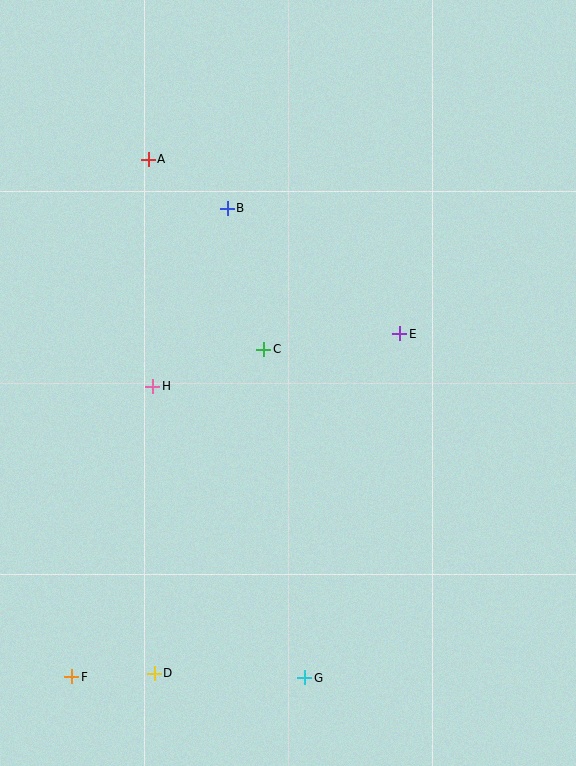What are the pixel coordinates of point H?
Point H is at (153, 386).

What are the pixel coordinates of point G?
Point G is at (304, 678).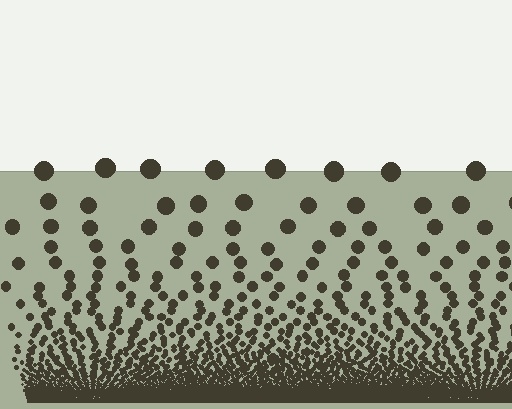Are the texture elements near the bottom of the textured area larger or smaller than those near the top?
Smaller. The gradient is inverted — elements near the bottom are smaller and denser.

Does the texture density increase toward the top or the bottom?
Density increases toward the bottom.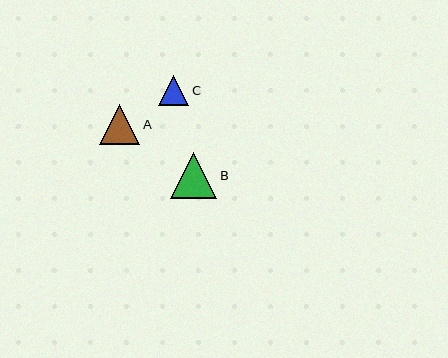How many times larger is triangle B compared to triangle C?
Triangle B is approximately 1.5 times the size of triangle C.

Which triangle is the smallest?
Triangle C is the smallest with a size of approximately 30 pixels.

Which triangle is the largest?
Triangle B is the largest with a size of approximately 46 pixels.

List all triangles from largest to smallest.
From largest to smallest: B, A, C.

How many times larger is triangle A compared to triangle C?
Triangle A is approximately 1.3 times the size of triangle C.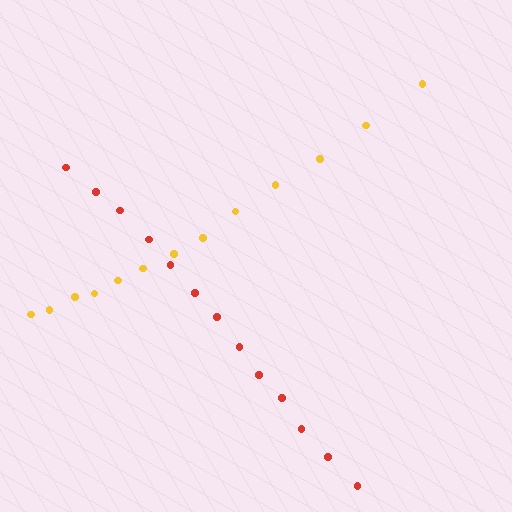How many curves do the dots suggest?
There are 2 distinct paths.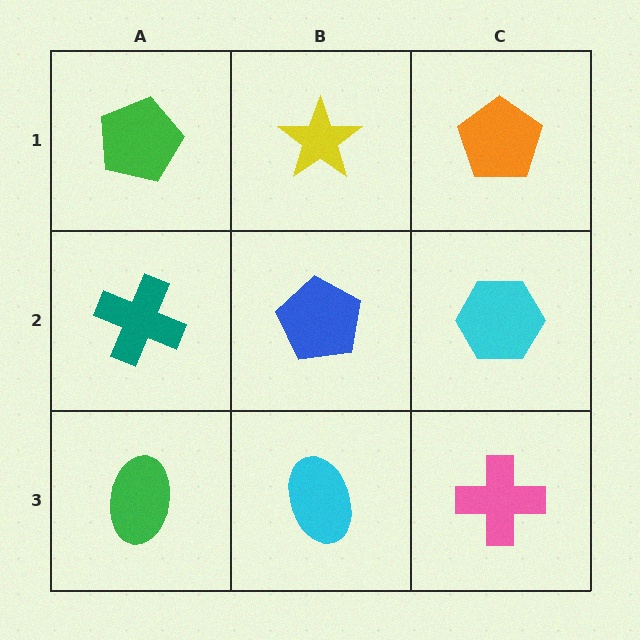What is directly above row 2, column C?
An orange pentagon.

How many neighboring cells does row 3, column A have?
2.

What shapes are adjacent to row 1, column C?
A cyan hexagon (row 2, column C), a yellow star (row 1, column B).